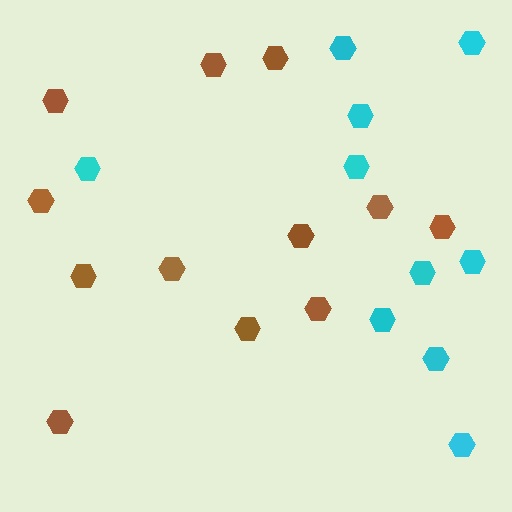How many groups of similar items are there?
There are 2 groups: one group of cyan hexagons (10) and one group of brown hexagons (12).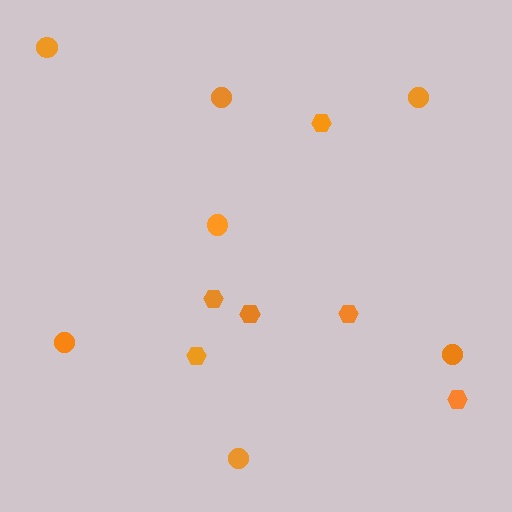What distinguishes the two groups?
There are 2 groups: one group of hexagons (6) and one group of circles (7).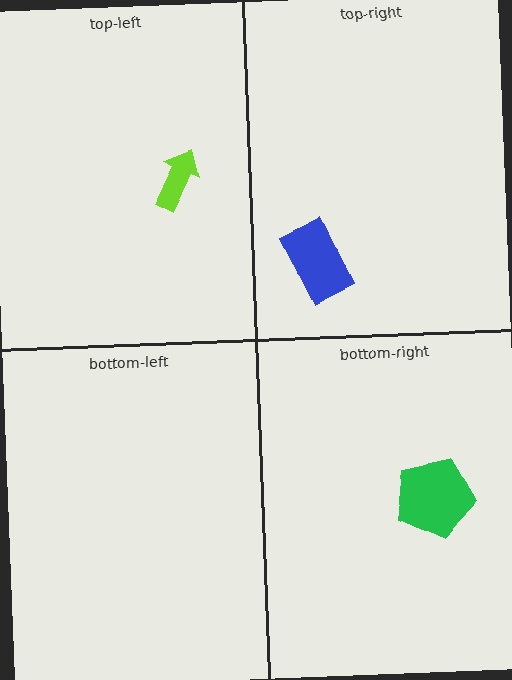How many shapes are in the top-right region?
1.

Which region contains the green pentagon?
The bottom-right region.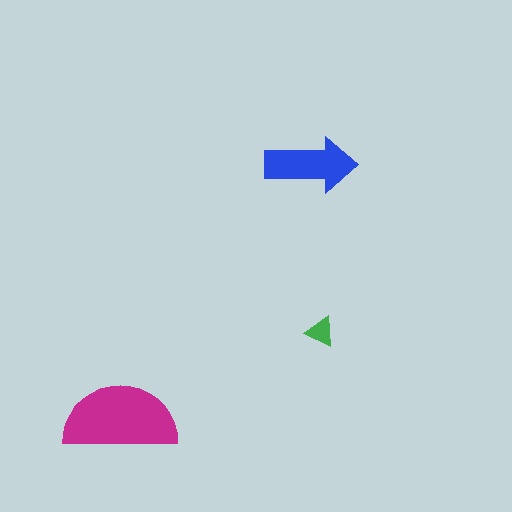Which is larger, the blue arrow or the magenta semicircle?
The magenta semicircle.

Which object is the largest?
The magenta semicircle.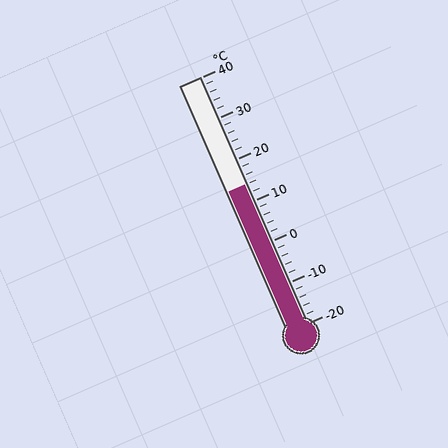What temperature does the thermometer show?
The thermometer shows approximately 14°C.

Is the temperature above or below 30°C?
The temperature is below 30°C.